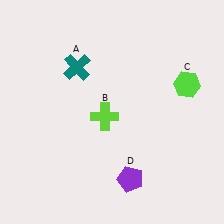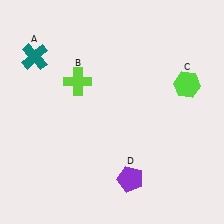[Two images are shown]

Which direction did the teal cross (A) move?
The teal cross (A) moved left.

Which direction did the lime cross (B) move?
The lime cross (B) moved up.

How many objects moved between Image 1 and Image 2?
2 objects moved between the two images.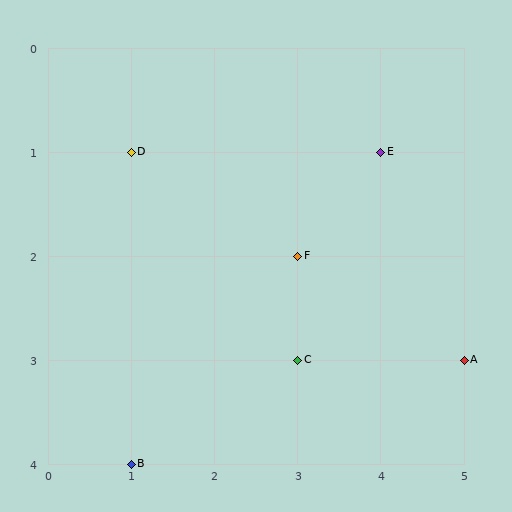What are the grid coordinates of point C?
Point C is at grid coordinates (3, 3).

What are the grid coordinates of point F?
Point F is at grid coordinates (3, 2).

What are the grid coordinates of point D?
Point D is at grid coordinates (1, 1).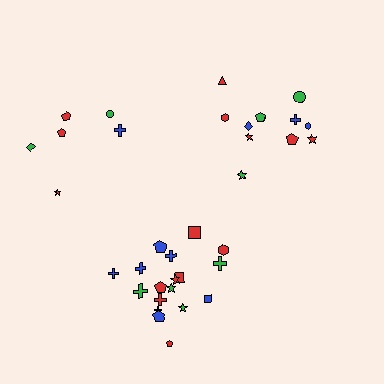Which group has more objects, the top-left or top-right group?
The top-right group.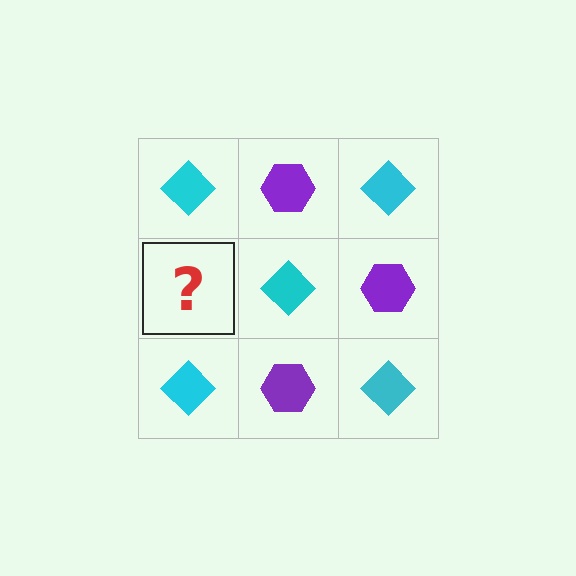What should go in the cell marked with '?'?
The missing cell should contain a purple hexagon.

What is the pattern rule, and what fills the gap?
The rule is that it alternates cyan diamond and purple hexagon in a checkerboard pattern. The gap should be filled with a purple hexagon.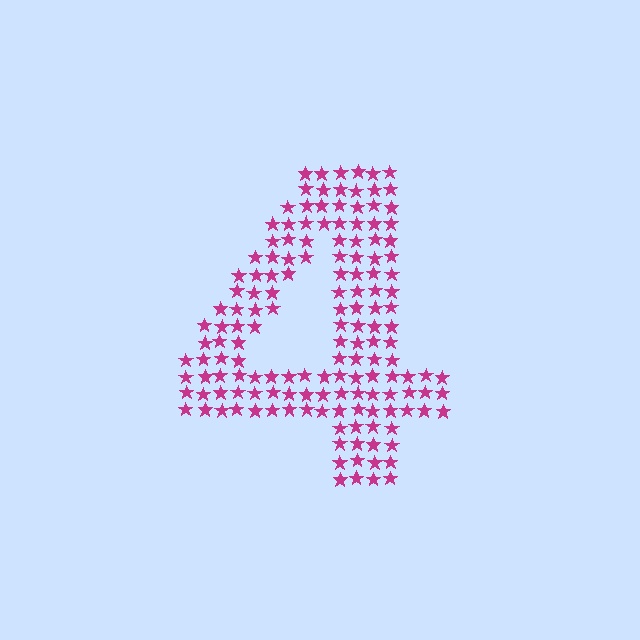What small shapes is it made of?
It is made of small stars.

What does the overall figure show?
The overall figure shows the digit 4.